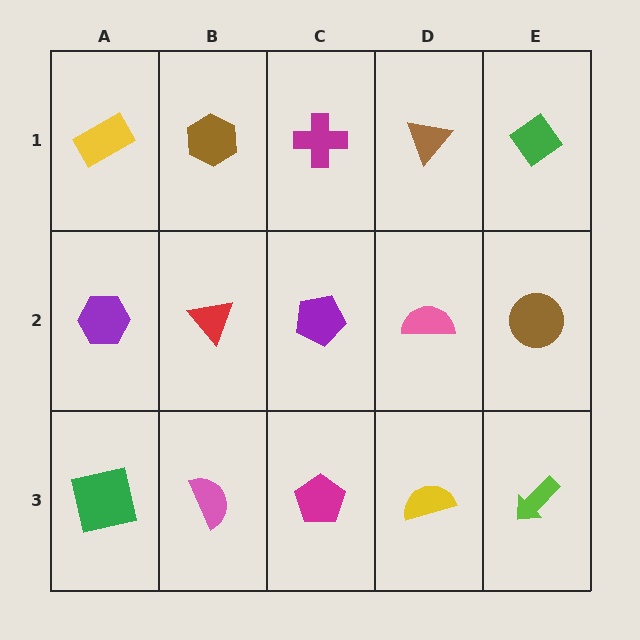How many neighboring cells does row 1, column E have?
2.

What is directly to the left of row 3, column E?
A yellow semicircle.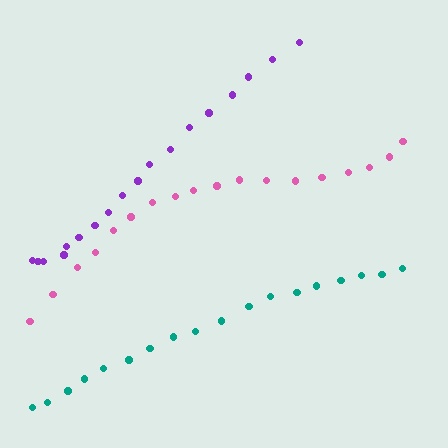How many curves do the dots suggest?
There are 3 distinct paths.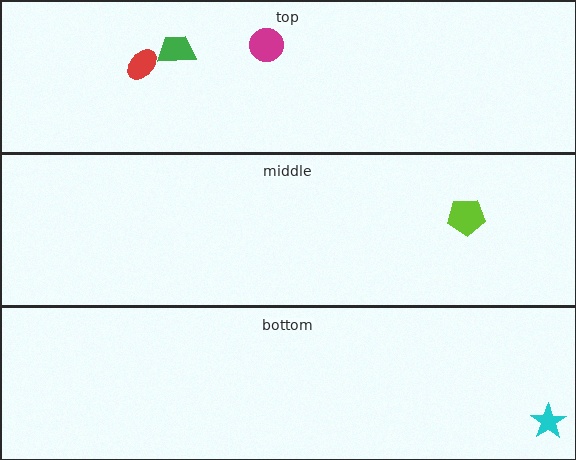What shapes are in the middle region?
The lime pentagon.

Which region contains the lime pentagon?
The middle region.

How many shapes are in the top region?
3.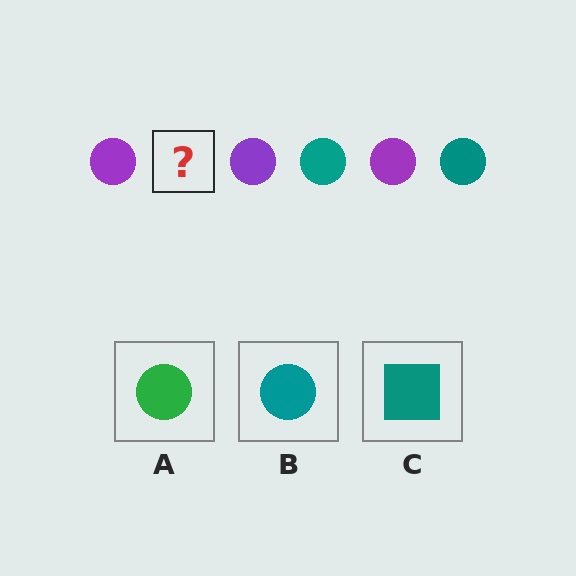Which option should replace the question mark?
Option B.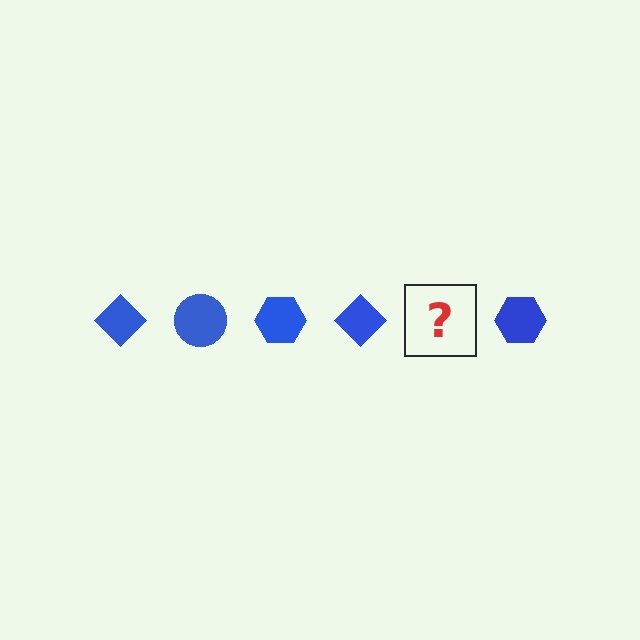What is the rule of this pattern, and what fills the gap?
The rule is that the pattern cycles through diamond, circle, hexagon shapes in blue. The gap should be filled with a blue circle.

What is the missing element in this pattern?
The missing element is a blue circle.